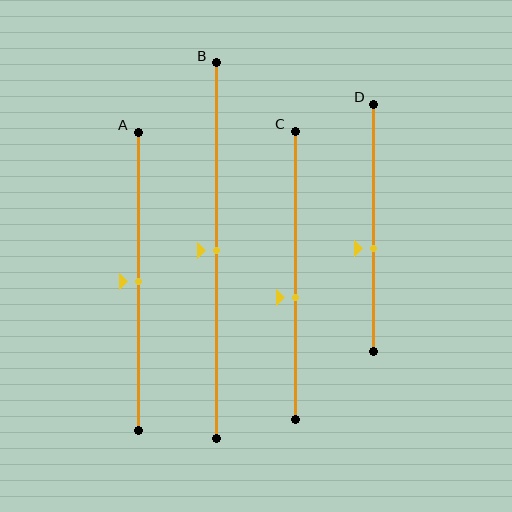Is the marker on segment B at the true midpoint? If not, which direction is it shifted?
Yes, the marker on segment B is at the true midpoint.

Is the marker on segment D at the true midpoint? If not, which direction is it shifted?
No, the marker on segment D is shifted downward by about 8% of the segment length.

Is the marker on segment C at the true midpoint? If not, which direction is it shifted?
No, the marker on segment C is shifted downward by about 8% of the segment length.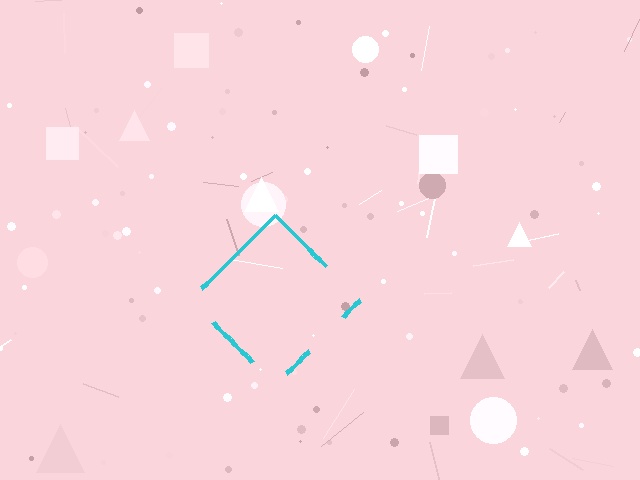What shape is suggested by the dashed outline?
The dashed outline suggests a diamond.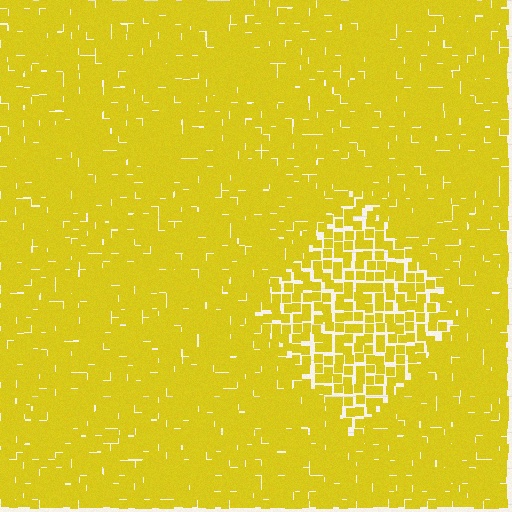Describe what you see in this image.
The image contains small yellow elements arranged at two different densities. A diamond-shaped region is visible where the elements are less densely packed than the surrounding area.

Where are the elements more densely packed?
The elements are more densely packed outside the diamond boundary.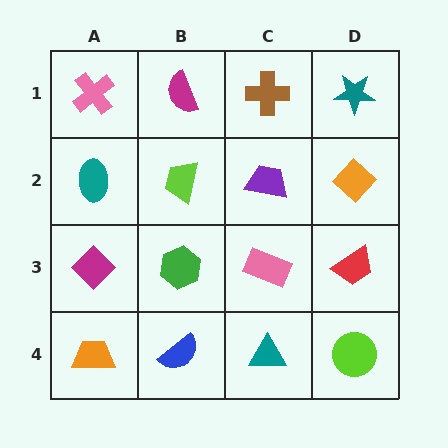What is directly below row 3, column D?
A lime circle.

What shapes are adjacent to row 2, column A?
A pink cross (row 1, column A), a magenta diamond (row 3, column A), a lime trapezoid (row 2, column B).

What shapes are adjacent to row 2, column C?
A brown cross (row 1, column C), a pink rectangle (row 3, column C), a lime trapezoid (row 2, column B), an orange diamond (row 2, column D).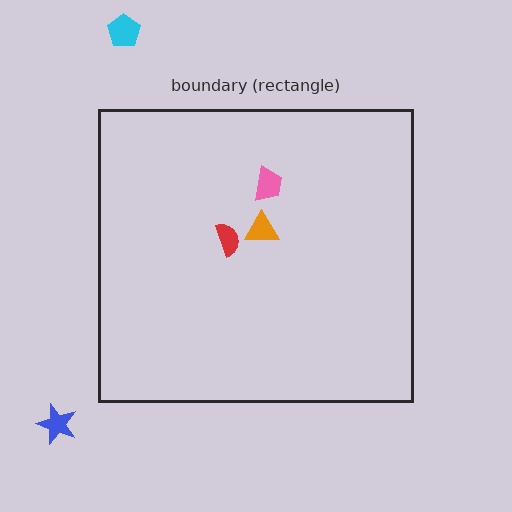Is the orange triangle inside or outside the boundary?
Inside.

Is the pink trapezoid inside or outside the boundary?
Inside.